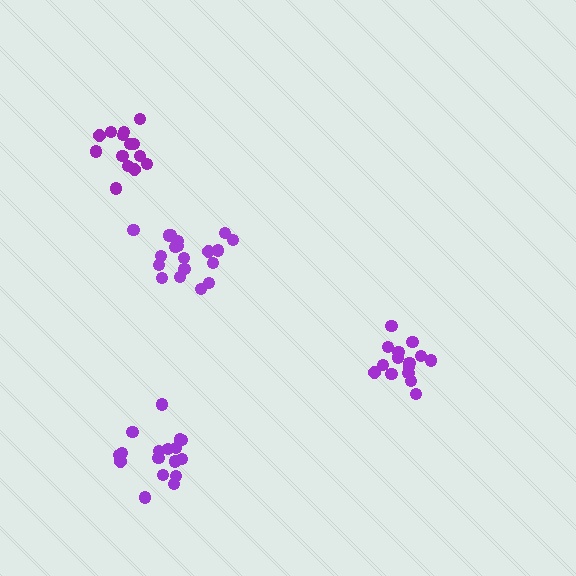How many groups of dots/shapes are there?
There are 4 groups.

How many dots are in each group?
Group 1: 19 dots, Group 2: 15 dots, Group 3: 14 dots, Group 4: 17 dots (65 total).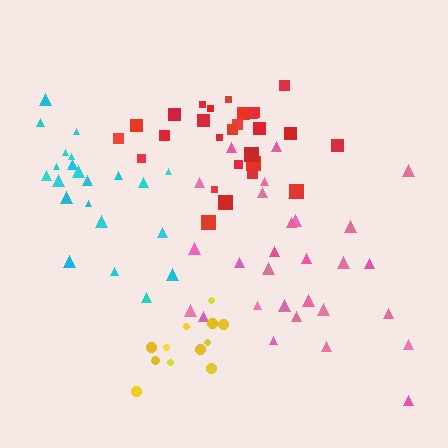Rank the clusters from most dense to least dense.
red, yellow, cyan, pink.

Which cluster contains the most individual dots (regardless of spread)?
Pink (29).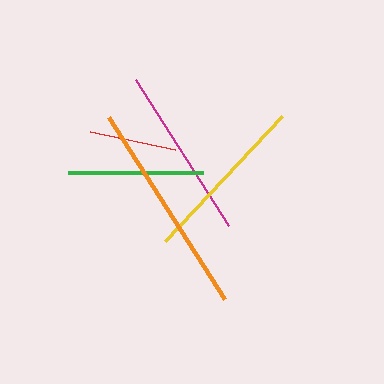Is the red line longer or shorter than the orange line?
The orange line is longer than the red line.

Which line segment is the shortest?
The red line is the shortest at approximately 87 pixels.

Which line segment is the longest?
The orange line is the longest at approximately 216 pixels.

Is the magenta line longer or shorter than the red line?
The magenta line is longer than the red line.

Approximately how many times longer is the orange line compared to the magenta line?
The orange line is approximately 1.2 times the length of the magenta line.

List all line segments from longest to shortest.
From longest to shortest: orange, magenta, yellow, green, red.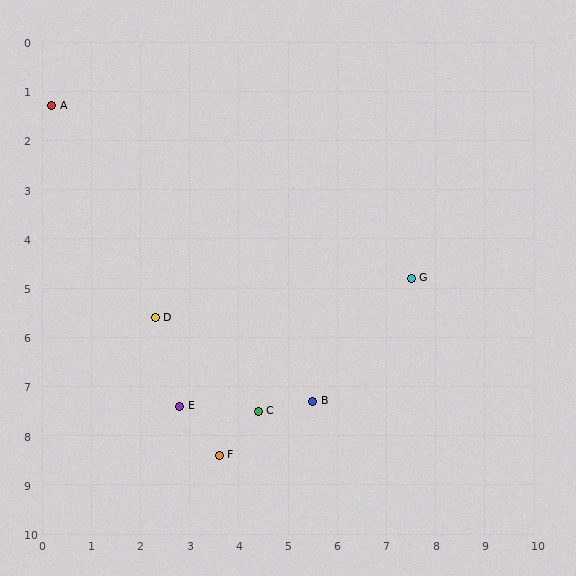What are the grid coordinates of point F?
Point F is at approximately (3.6, 8.4).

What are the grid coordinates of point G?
Point G is at approximately (7.5, 4.8).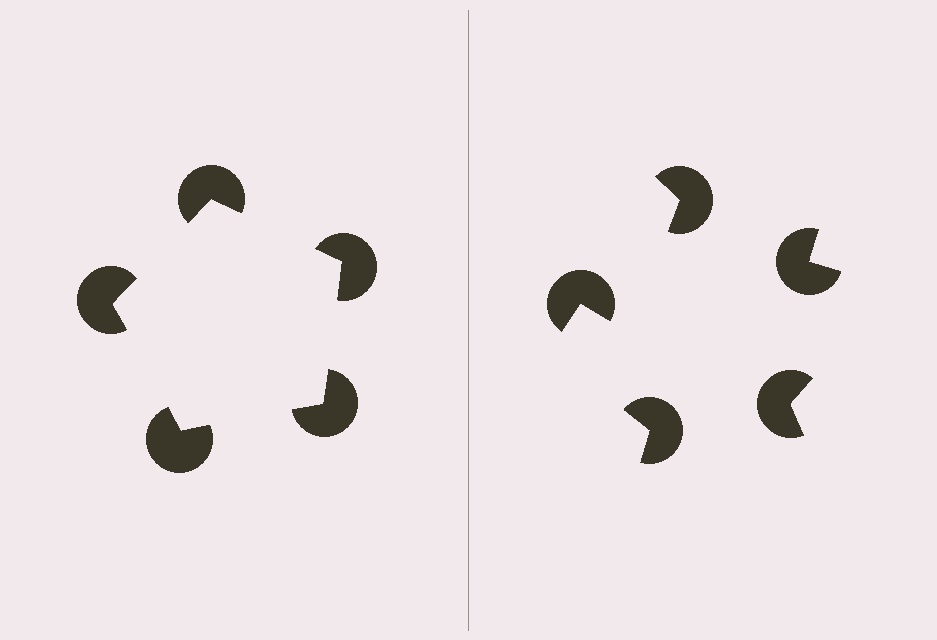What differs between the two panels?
The pac-man discs are positioned identically on both sides; only the wedge orientations differ. On the left they align to a pentagon; on the right they are misaligned.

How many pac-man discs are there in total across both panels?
10 — 5 on each side.